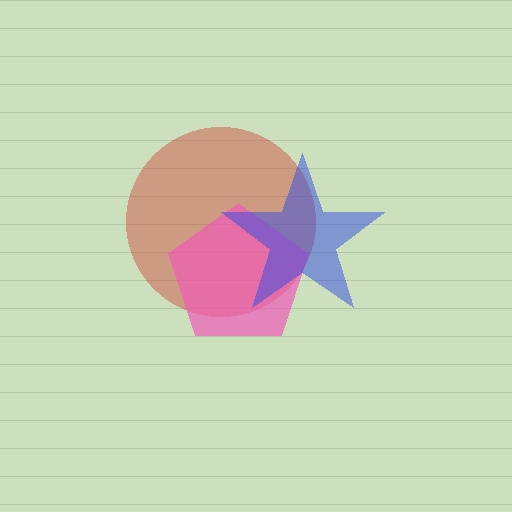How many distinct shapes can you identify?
There are 3 distinct shapes: a red circle, a pink pentagon, a blue star.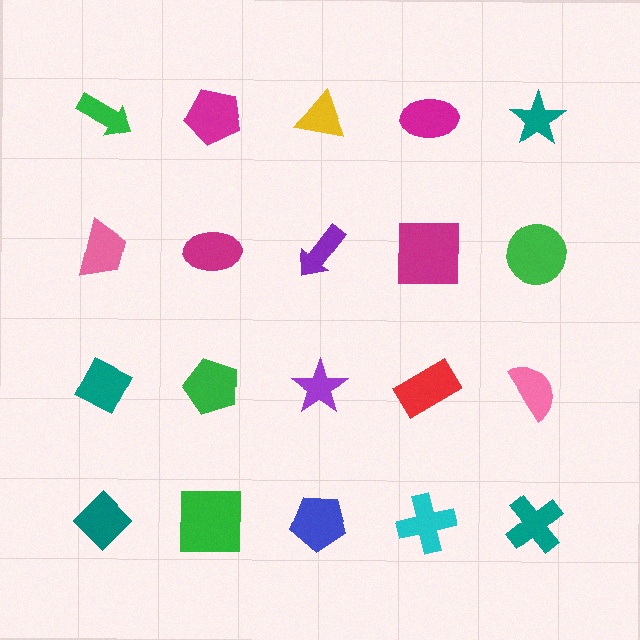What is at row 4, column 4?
A cyan cross.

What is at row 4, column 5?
A teal cross.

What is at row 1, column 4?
A magenta ellipse.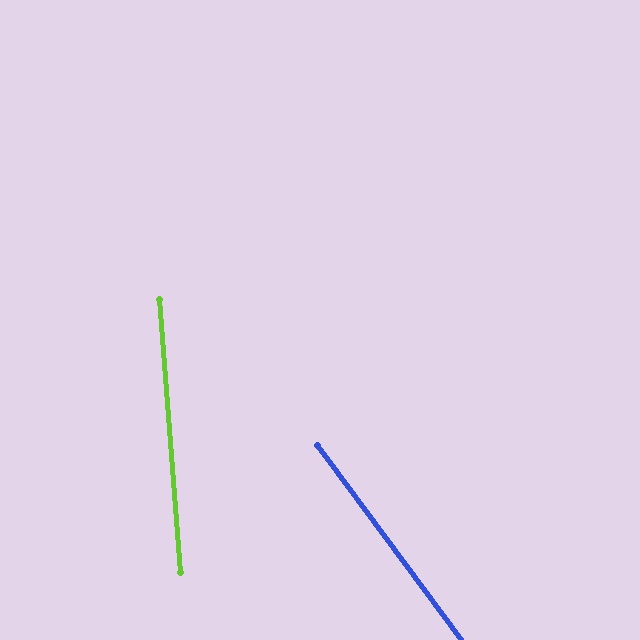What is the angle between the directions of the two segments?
Approximately 32 degrees.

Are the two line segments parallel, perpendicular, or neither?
Neither parallel nor perpendicular — they differ by about 32°.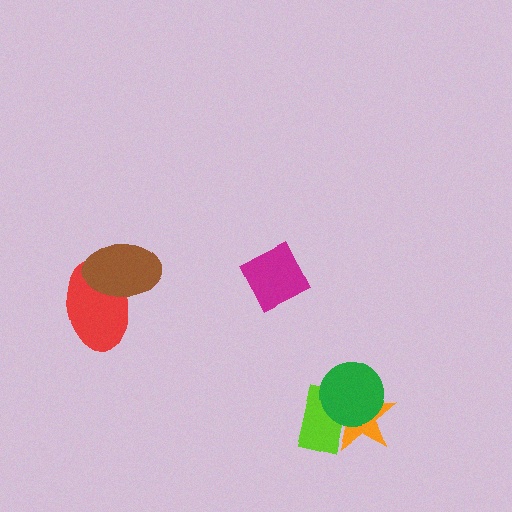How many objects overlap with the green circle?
2 objects overlap with the green circle.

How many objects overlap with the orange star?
2 objects overlap with the orange star.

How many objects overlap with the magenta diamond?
0 objects overlap with the magenta diamond.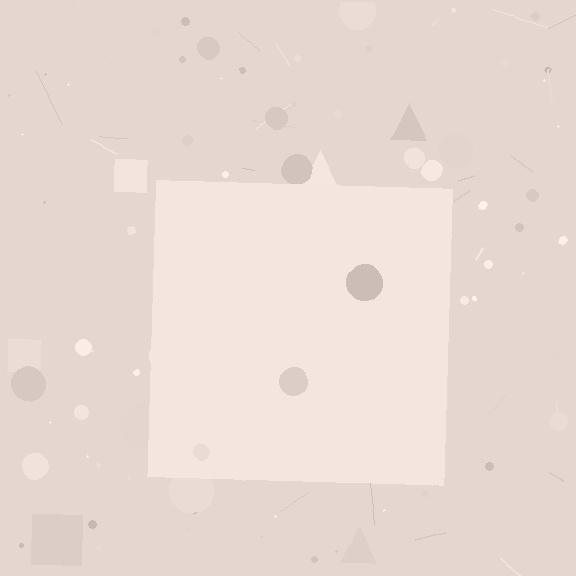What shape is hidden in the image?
A square is hidden in the image.